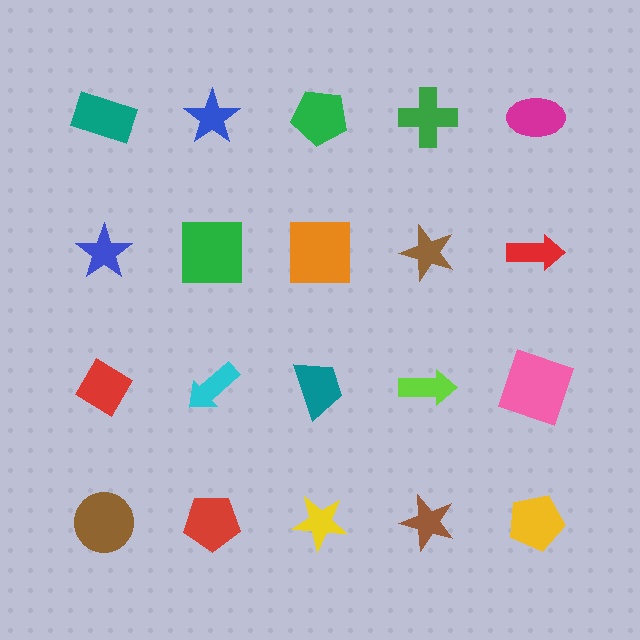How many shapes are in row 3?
5 shapes.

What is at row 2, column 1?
A blue star.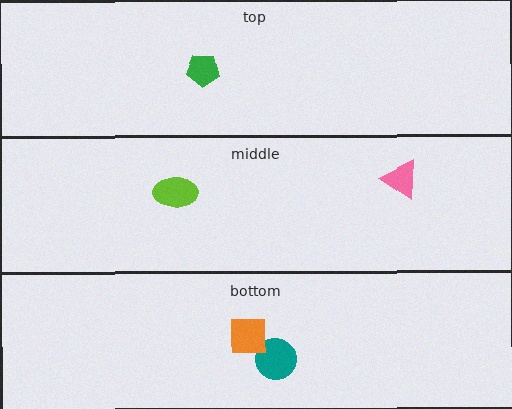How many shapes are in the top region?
1.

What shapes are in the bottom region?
The teal circle, the orange square.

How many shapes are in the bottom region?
2.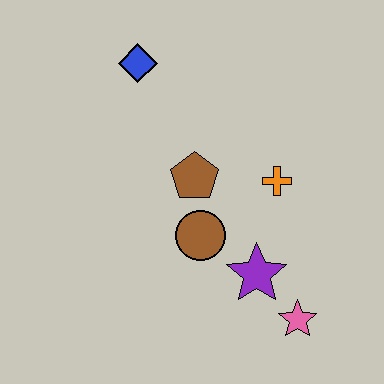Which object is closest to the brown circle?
The brown pentagon is closest to the brown circle.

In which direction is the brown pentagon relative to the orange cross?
The brown pentagon is to the left of the orange cross.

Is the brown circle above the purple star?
Yes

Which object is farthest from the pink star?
The blue diamond is farthest from the pink star.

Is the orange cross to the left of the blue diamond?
No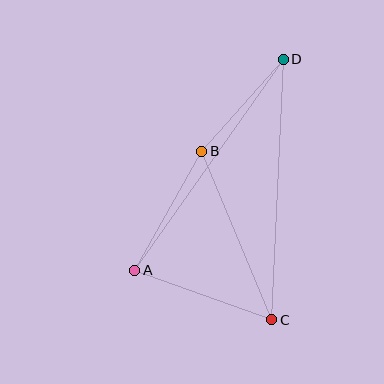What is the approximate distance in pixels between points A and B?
The distance between A and B is approximately 137 pixels.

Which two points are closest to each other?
Points B and D are closest to each other.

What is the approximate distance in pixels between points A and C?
The distance between A and C is approximately 146 pixels.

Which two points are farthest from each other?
Points C and D are farthest from each other.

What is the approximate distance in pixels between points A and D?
The distance between A and D is approximately 258 pixels.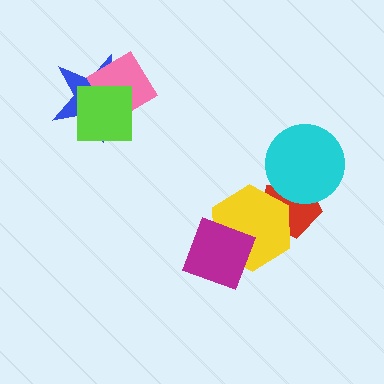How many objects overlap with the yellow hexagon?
2 objects overlap with the yellow hexagon.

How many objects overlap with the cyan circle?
1 object overlaps with the cyan circle.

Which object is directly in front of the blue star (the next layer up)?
The pink diamond is directly in front of the blue star.